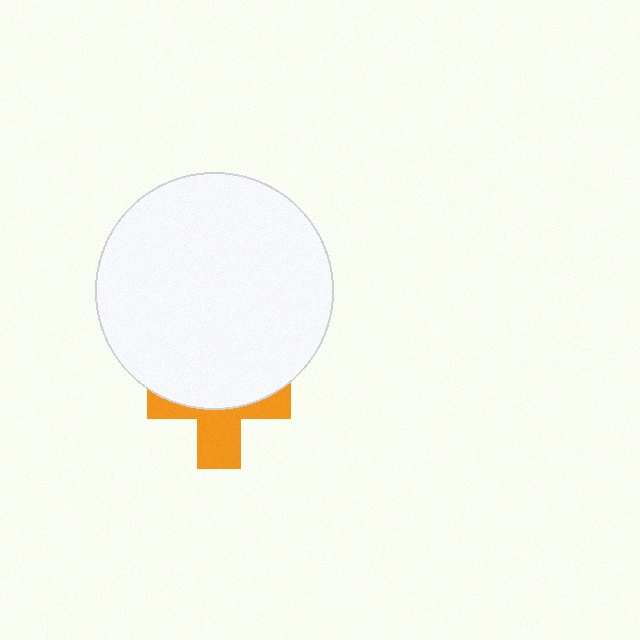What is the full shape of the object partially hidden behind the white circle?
The partially hidden object is an orange cross.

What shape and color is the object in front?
The object in front is a white circle.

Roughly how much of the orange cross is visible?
A small part of it is visible (roughly 44%).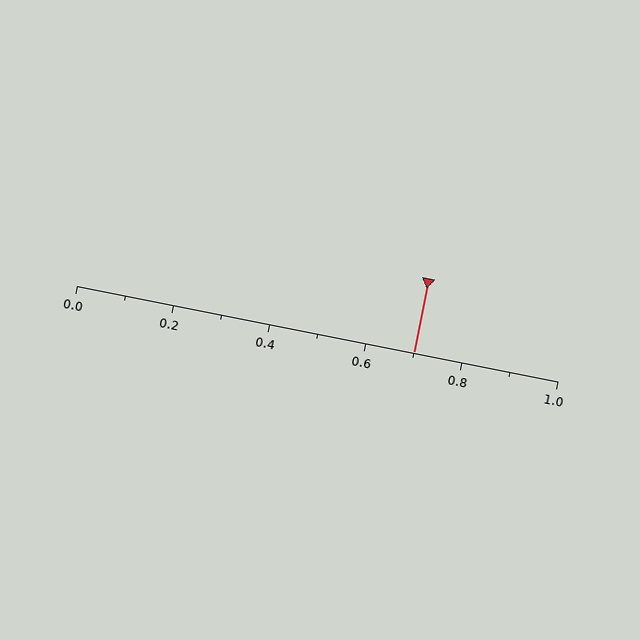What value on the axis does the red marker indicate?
The marker indicates approximately 0.7.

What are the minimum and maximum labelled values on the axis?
The axis runs from 0.0 to 1.0.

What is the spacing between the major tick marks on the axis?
The major ticks are spaced 0.2 apart.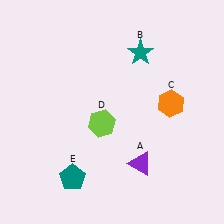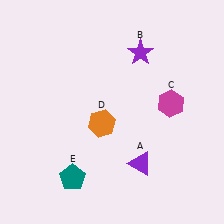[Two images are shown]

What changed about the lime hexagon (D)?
In Image 1, D is lime. In Image 2, it changed to orange.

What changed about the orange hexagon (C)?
In Image 1, C is orange. In Image 2, it changed to magenta.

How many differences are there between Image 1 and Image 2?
There are 3 differences between the two images.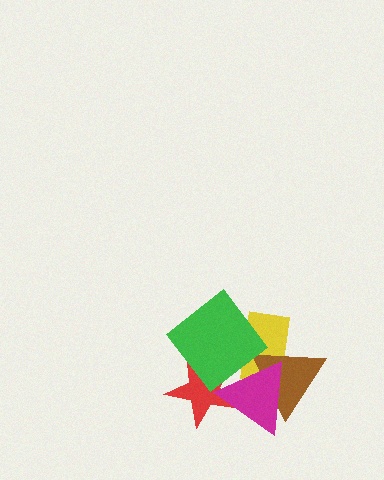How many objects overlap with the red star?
2 objects overlap with the red star.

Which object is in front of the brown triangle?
The magenta triangle is in front of the brown triangle.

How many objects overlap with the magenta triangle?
4 objects overlap with the magenta triangle.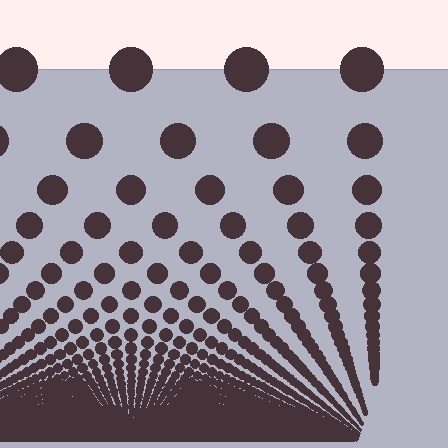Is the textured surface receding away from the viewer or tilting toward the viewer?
The surface appears to tilt toward the viewer. Texture elements get larger and sparser toward the top.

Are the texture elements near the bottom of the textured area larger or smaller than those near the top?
Smaller. The gradient is inverted — elements near the bottom are smaller and denser.